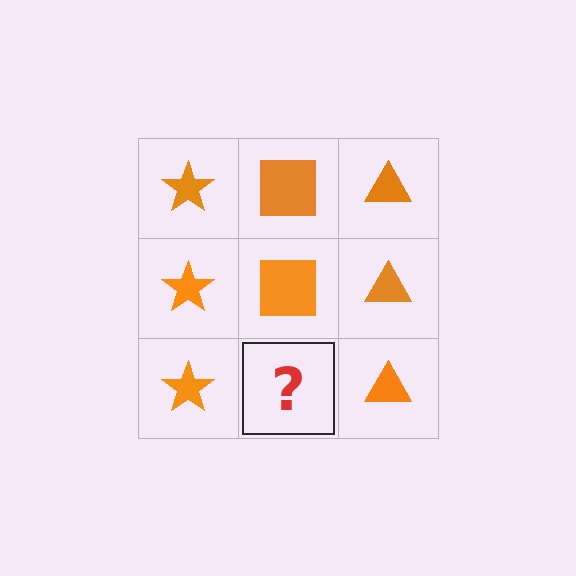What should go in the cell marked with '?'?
The missing cell should contain an orange square.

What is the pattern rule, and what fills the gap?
The rule is that each column has a consistent shape. The gap should be filled with an orange square.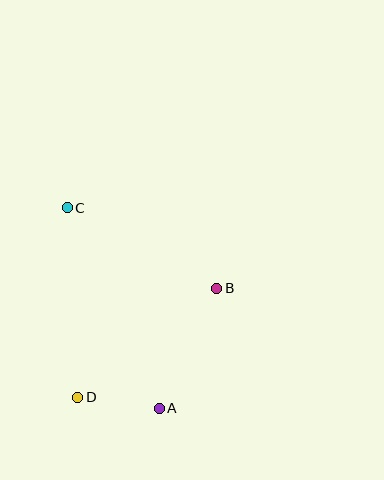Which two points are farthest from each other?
Points A and C are farthest from each other.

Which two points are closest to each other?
Points A and D are closest to each other.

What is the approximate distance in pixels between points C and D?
The distance between C and D is approximately 190 pixels.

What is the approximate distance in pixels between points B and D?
The distance between B and D is approximately 177 pixels.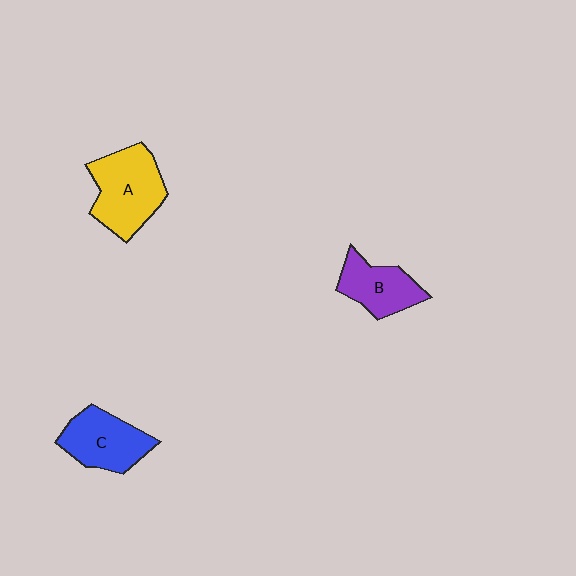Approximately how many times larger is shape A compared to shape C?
Approximately 1.2 times.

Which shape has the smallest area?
Shape B (purple).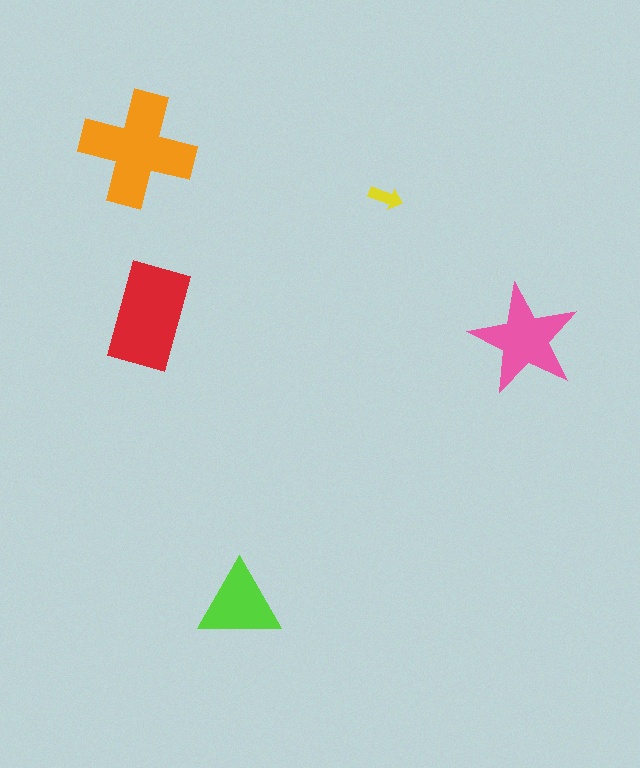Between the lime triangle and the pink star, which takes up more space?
The pink star.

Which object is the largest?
The orange cross.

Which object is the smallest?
The yellow arrow.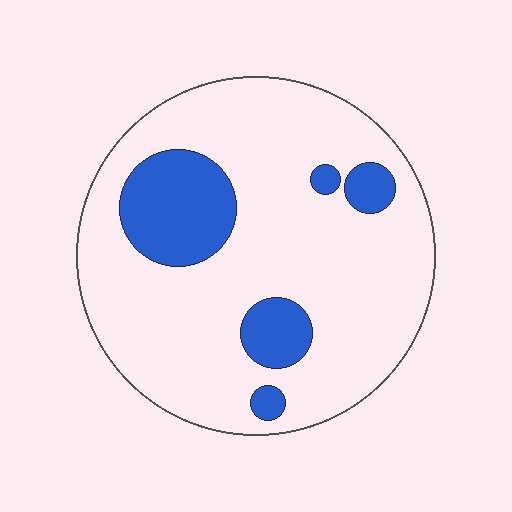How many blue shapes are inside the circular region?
5.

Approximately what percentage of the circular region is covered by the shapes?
Approximately 20%.